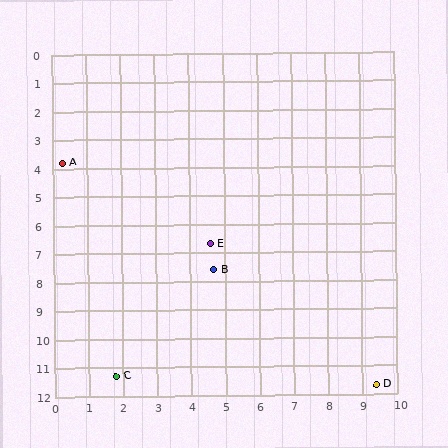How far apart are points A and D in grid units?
Points A and D are about 12.1 grid units apart.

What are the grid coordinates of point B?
Point B is at approximately (4.7, 7.6).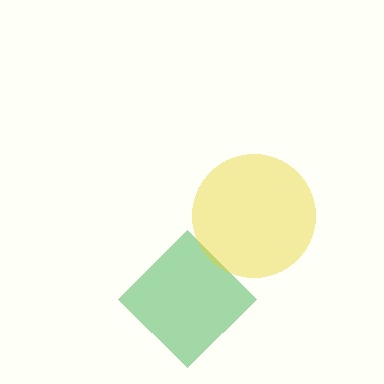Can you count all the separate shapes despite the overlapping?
Yes, there are 2 separate shapes.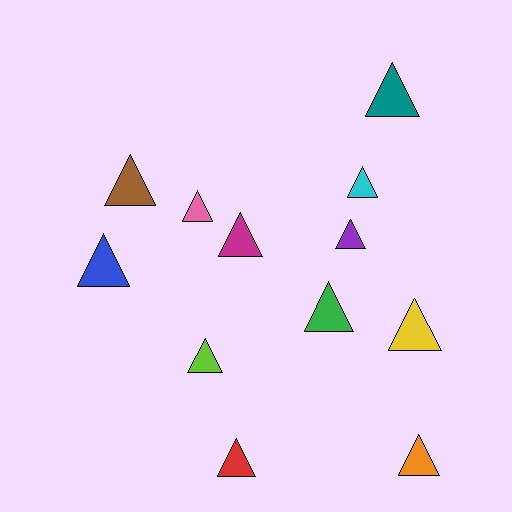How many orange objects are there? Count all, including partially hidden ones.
There is 1 orange object.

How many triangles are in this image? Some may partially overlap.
There are 12 triangles.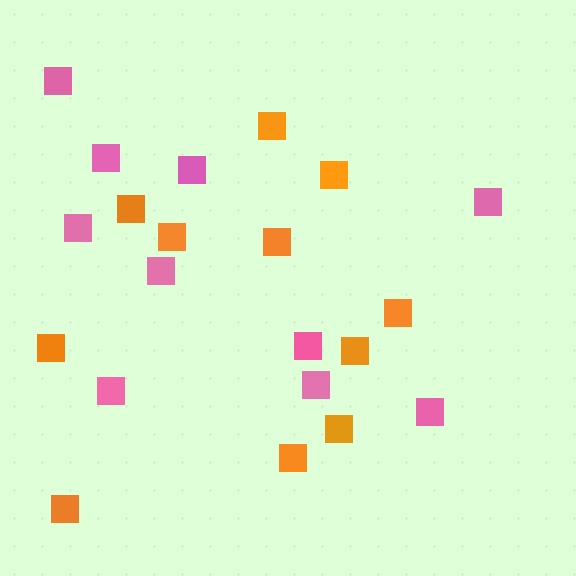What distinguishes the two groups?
There are 2 groups: one group of orange squares (11) and one group of pink squares (10).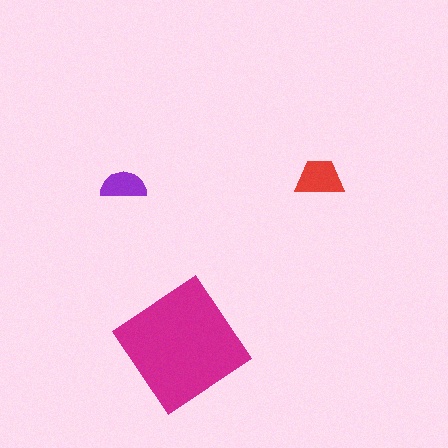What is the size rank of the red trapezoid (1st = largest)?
2nd.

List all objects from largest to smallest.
The magenta diamond, the red trapezoid, the purple semicircle.